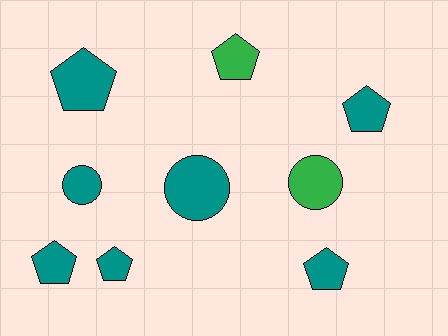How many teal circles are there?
There are 2 teal circles.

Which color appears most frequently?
Teal, with 7 objects.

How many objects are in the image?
There are 9 objects.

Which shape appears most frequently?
Pentagon, with 6 objects.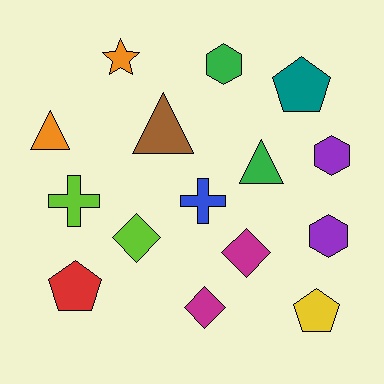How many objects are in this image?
There are 15 objects.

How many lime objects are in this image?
There are 2 lime objects.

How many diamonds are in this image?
There are 3 diamonds.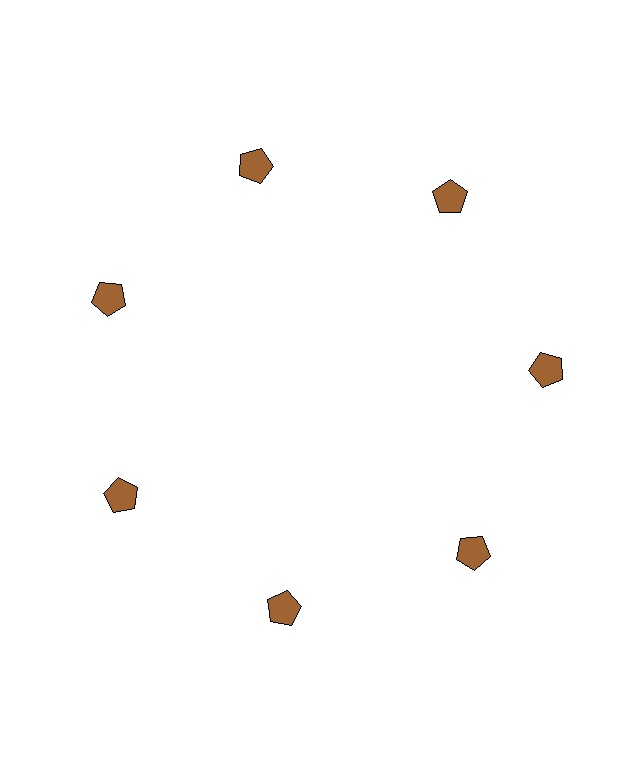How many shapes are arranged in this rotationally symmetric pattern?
There are 7 shapes, arranged in 7 groups of 1.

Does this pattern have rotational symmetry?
Yes, this pattern has 7-fold rotational symmetry. It looks the same after rotating 51 degrees around the center.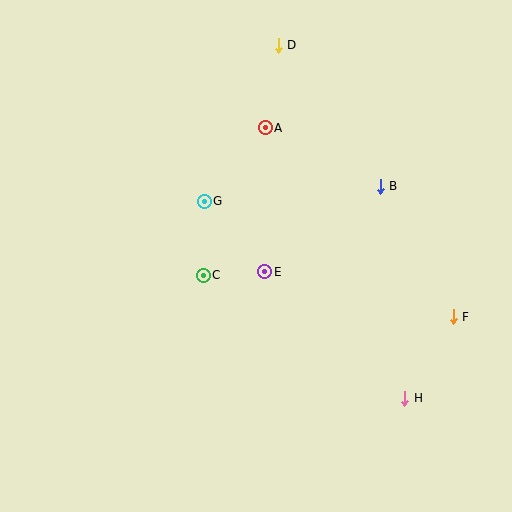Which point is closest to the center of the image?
Point E at (265, 272) is closest to the center.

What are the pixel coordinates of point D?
Point D is at (278, 45).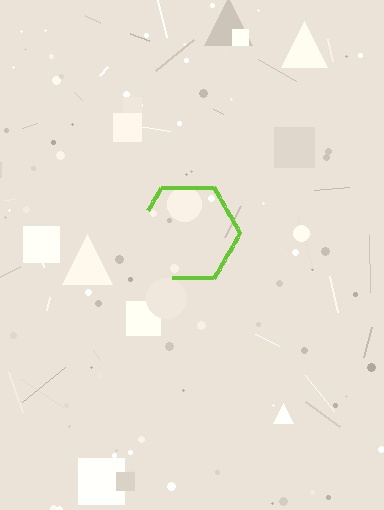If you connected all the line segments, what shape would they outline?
They would outline a hexagon.